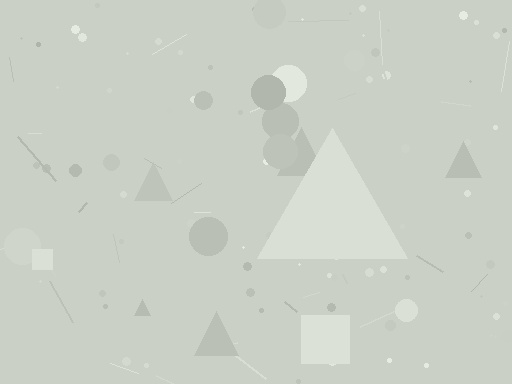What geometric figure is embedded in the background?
A triangle is embedded in the background.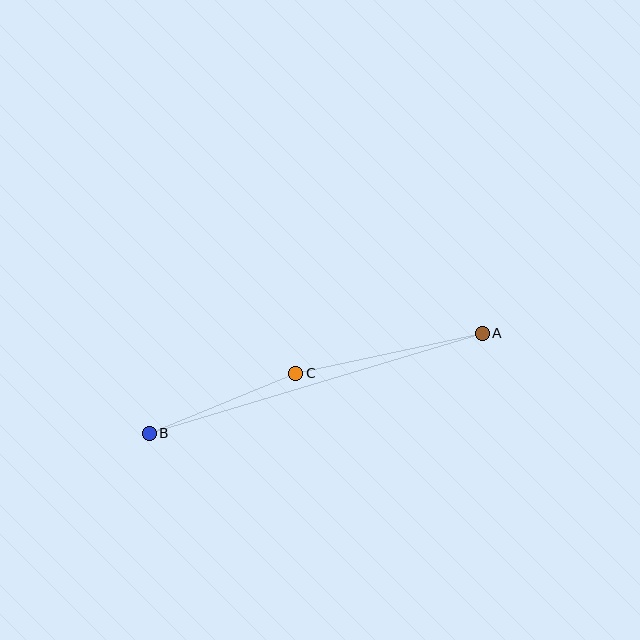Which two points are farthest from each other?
Points A and B are farthest from each other.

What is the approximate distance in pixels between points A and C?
The distance between A and C is approximately 191 pixels.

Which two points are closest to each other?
Points B and C are closest to each other.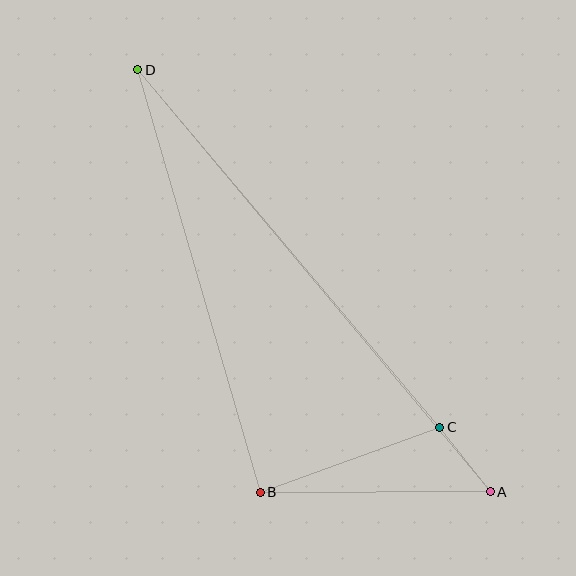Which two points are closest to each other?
Points A and C are closest to each other.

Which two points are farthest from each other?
Points A and D are farthest from each other.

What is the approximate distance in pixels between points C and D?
The distance between C and D is approximately 468 pixels.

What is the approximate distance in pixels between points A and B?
The distance between A and B is approximately 230 pixels.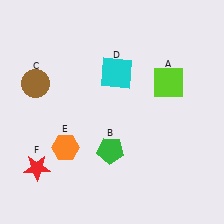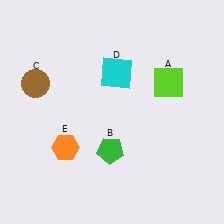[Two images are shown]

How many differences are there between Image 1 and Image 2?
There is 1 difference between the two images.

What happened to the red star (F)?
The red star (F) was removed in Image 2. It was in the bottom-left area of Image 1.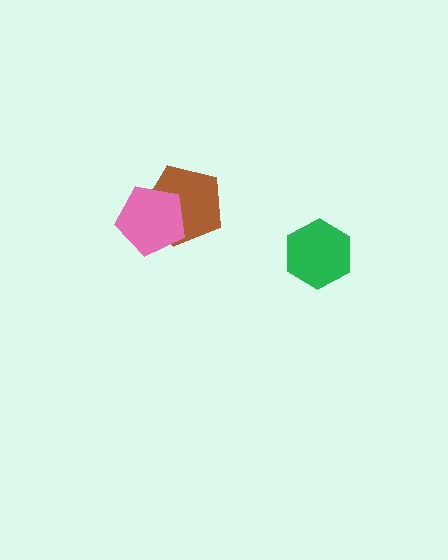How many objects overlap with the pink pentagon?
1 object overlaps with the pink pentagon.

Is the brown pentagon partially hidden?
Yes, it is partially covered by another shape.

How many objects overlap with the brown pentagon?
1 object overlaps with the brown pentagon.